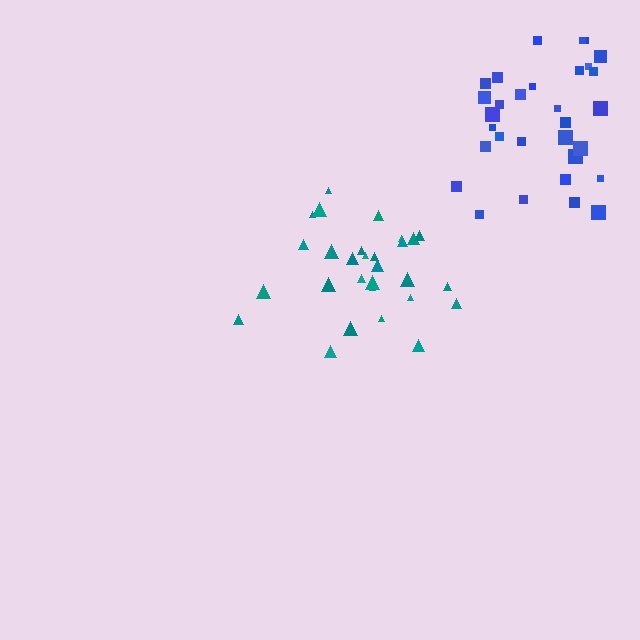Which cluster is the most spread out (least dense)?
Blue.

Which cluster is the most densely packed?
Teal.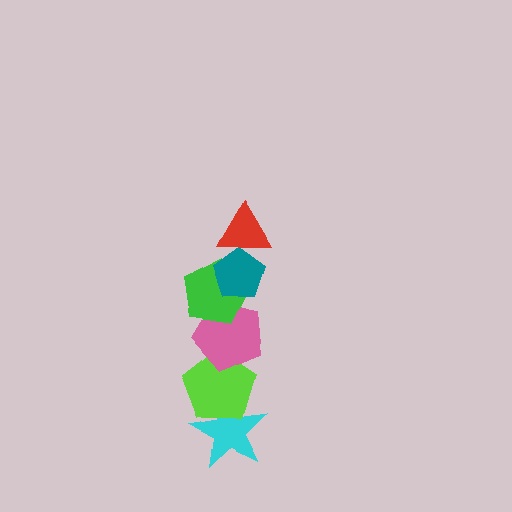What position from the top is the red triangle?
The red triangle is 1st from the top.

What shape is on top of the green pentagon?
The teal pentagon is on top of the green pentagon.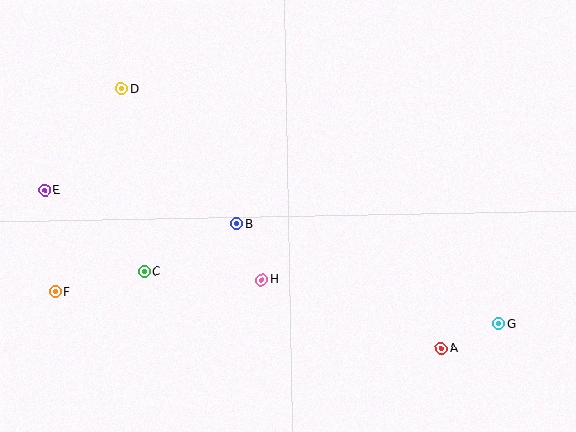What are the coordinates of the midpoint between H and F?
The midpoint between H and F is at (159, 286).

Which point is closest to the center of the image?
Point B at (237, 224) is closest to the center.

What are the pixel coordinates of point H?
Point H is at (262, 280).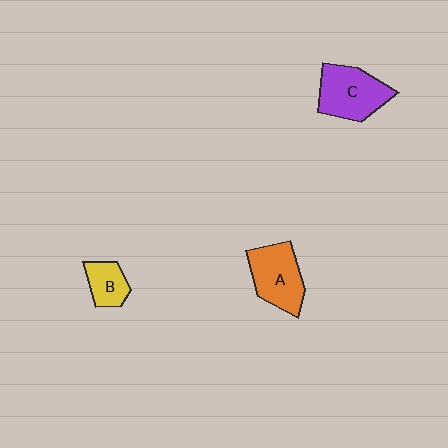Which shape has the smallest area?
Shape B (yellow).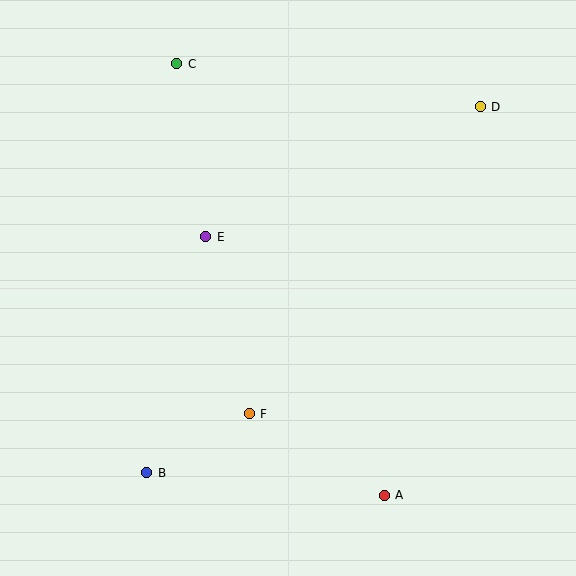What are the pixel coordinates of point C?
Point C is at (177, 64).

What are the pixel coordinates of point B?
Point B is at (147, 473).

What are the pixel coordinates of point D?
Point D is at (480, 107).